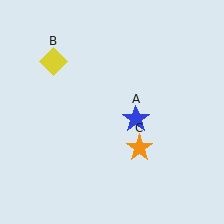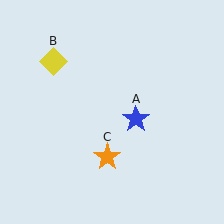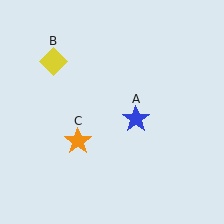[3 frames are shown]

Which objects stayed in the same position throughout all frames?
Blue star (object A) and yellow diamond (object B) remained stationary.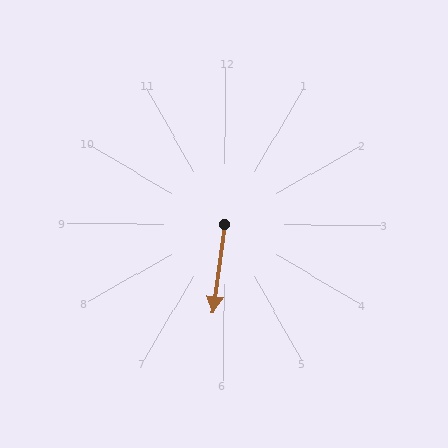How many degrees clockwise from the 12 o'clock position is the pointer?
Approximately 187 degrees.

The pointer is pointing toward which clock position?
Roughly 6 o'clock.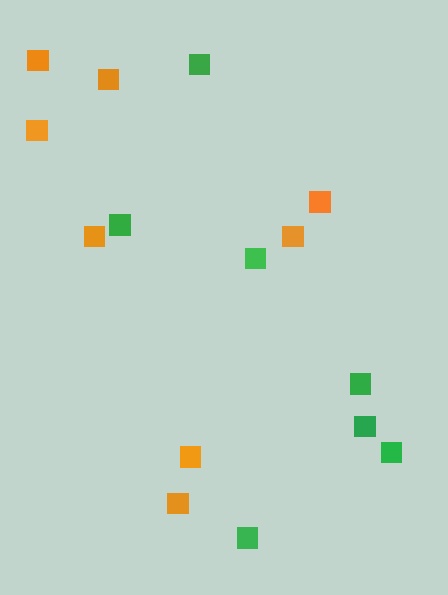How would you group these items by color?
There are 2 groups: one group of orange squares (8) and one group of green squares (7).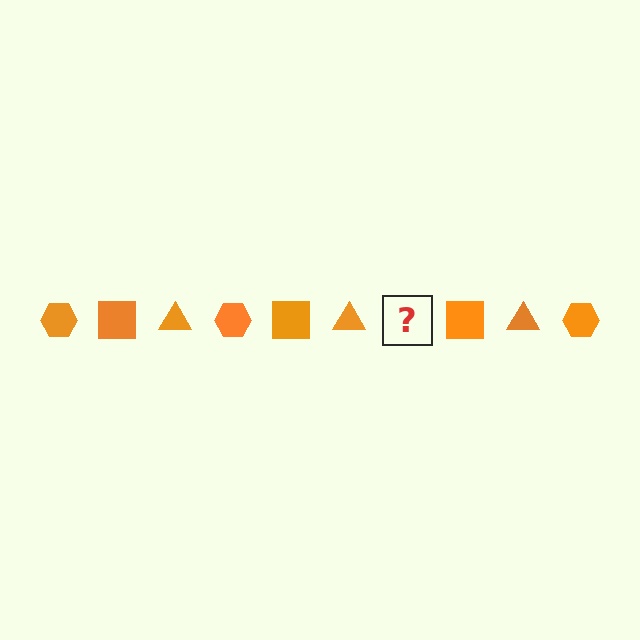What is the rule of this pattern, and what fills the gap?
The rule is that the pattern cycles through hexagon, square, triangle shapes in orange. The gap should be filled with an orange hexagon.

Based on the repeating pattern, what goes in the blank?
The blank should be an orange hexagon.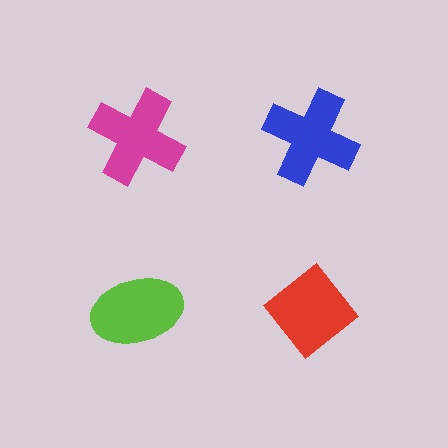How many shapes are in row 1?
2 shapes.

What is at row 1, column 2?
A blue cross.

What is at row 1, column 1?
A magenta cross.